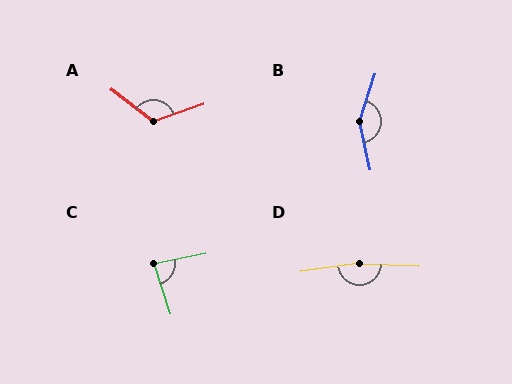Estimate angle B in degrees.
Approximately 150 degrees.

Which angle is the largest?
D, at approximately 169 degrees.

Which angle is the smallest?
C, at approximately 83 degrees.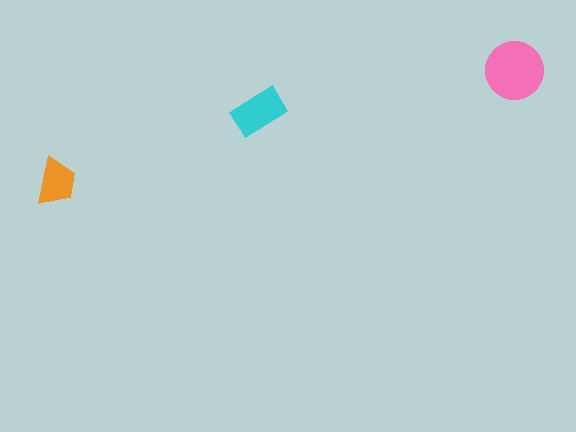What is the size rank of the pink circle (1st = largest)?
1st.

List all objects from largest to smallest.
The pink circle, the cyan rectangle, the orange trapezoid.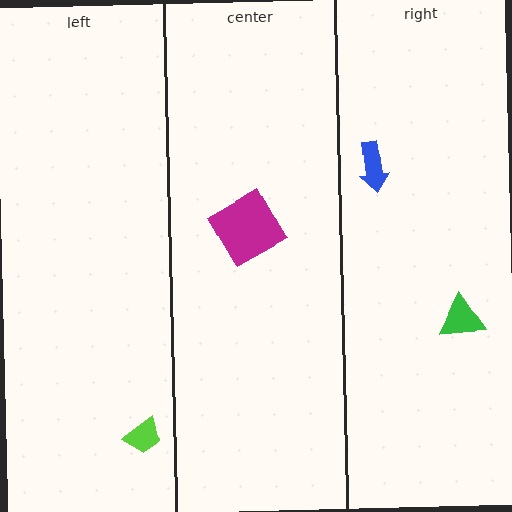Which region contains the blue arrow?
The right region.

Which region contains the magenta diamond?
The center region.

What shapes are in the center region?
The magenta diamond.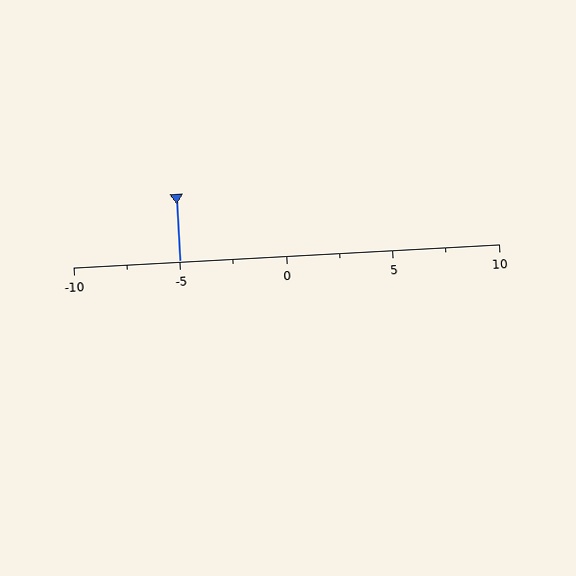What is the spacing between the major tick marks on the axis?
The major ticks are spaced 5 apart.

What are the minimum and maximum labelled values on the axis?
The axis runs from -10 to 10.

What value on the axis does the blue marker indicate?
The marker indicates approximately -5.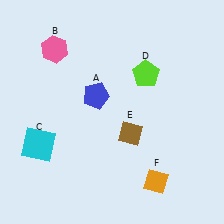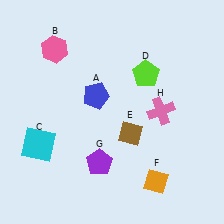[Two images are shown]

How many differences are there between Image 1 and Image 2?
There are 2 differences between the two images.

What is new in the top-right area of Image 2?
A pink cross (H) was added in the top-right area of Image 2.